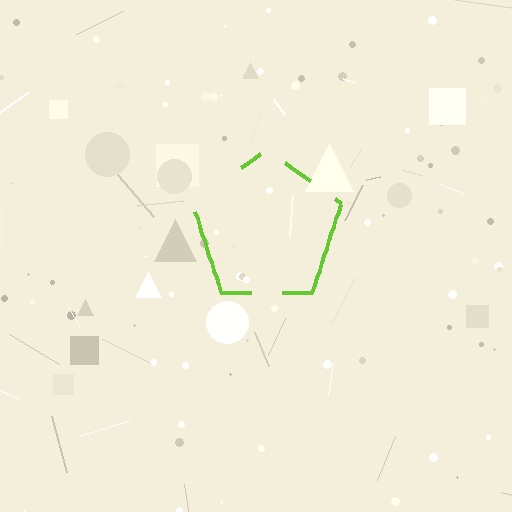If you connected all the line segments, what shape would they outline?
They would outline a pentagon.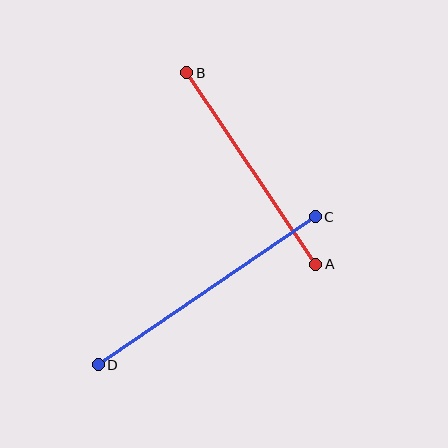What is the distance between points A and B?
The distance is approximately 231 pixels.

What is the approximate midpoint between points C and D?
The midpoint is at approximately (207, 291) pixels.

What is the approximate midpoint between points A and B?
The midpoint is at approximately (251, 168) pixels.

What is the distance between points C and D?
The distance is approximately 262 pixels.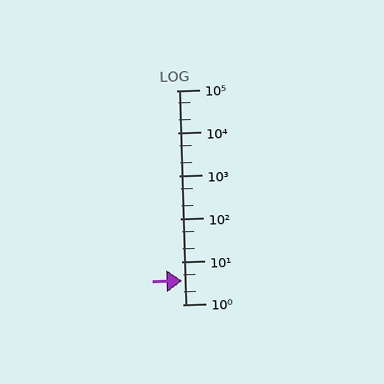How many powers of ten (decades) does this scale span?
The scale spans 5 decades, from 1 to 100000.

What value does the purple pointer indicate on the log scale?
The pointer indicates approximately 3.6.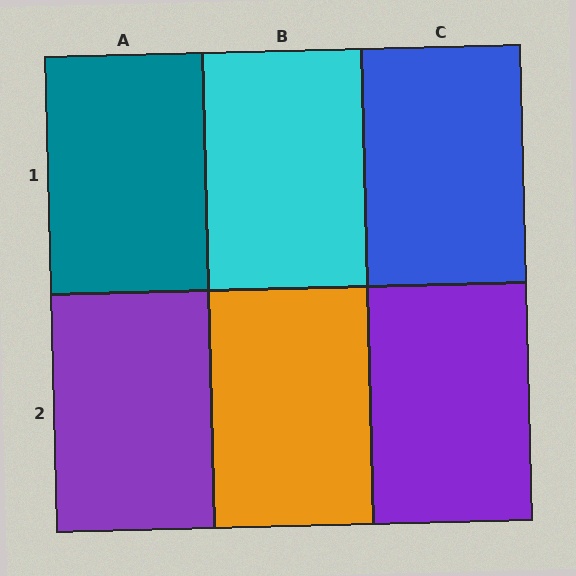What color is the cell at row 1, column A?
Teal.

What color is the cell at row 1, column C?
Blue.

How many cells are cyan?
1 cell is cyan.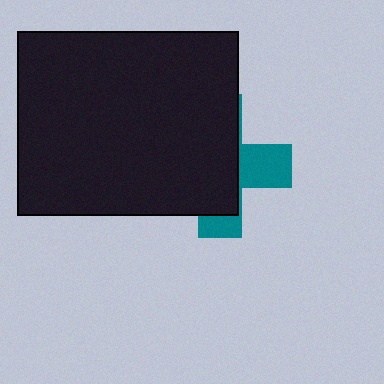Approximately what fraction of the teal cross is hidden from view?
Roughly 68% of the teal cross is hidden behind the black rectangle.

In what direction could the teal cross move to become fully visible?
The teal cross could move right. That would shift it out from behind the black rectangle entirely.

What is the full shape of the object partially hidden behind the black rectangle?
The partially hidden object is a teal cross.